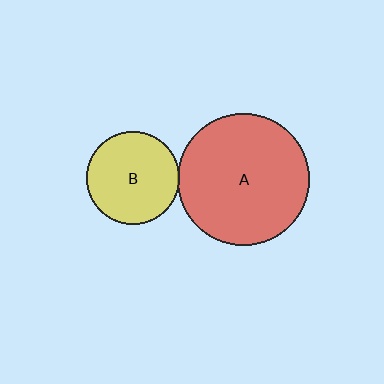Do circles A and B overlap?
Yes.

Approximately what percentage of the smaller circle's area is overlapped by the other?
Approximately 5%.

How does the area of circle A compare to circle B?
Approximately 2.0 times.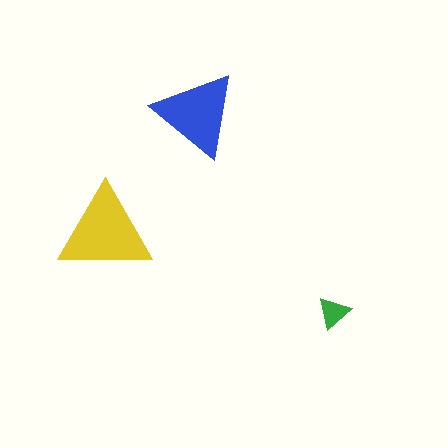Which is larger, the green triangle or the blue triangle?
The blue one.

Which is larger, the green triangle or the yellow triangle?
The yellow one.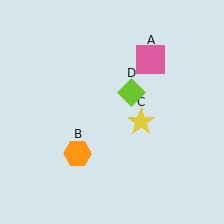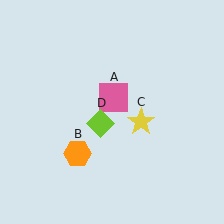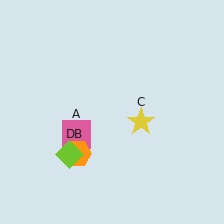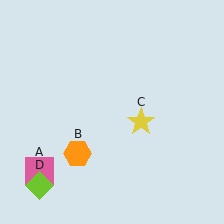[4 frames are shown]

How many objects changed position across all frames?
2 objects changed position: pink square (object A), lime diamond (object D).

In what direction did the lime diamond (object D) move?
The lime diamond (object D) moved down and to the left.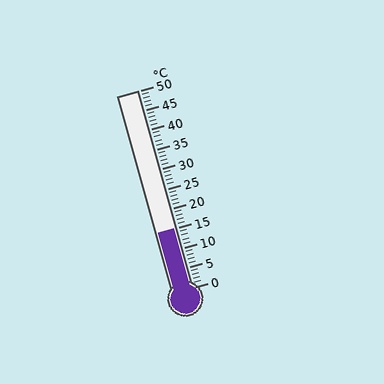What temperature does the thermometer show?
The thermometer shows approximately 15°C.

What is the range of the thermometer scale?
The thermometer scale ranges from 0°C to 50°C.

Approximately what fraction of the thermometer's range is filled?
The thermometer is filled to approximately 30% of its range.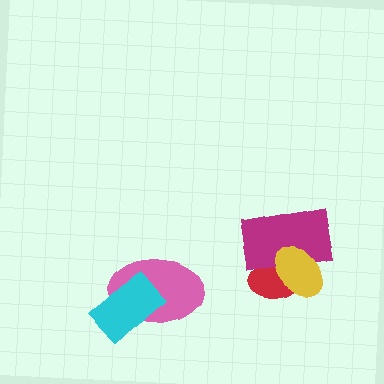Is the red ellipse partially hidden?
Yes, it is partially covered by another shape.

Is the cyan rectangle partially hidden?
No, no other shape covers it.